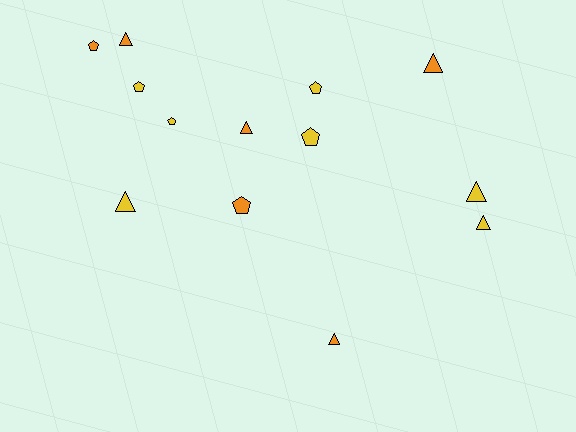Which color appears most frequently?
Yellow, with 7 objects.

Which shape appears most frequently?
Triangle, with 7 objects.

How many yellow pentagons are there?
There are 4 yellow pentagons.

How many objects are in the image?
There are 13 objects.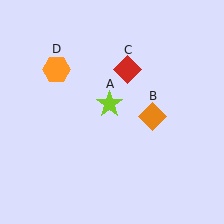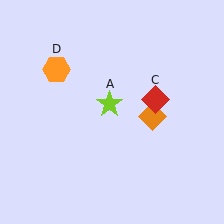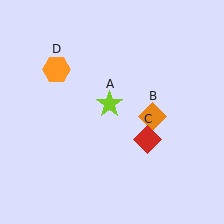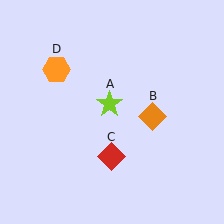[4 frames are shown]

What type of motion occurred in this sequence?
The red diamond (object C) rotated clockwise around the center of the scene.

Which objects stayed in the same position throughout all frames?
Lime star (object A) and orange diamond (object B) and orange hexagon (object D) remained stationary.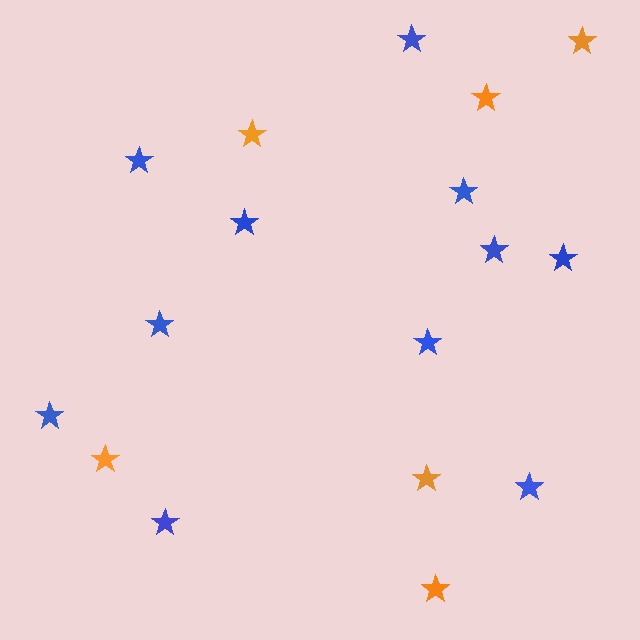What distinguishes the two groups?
There are 2 groups: one group of orange stars (6) and one group of blue stars (11).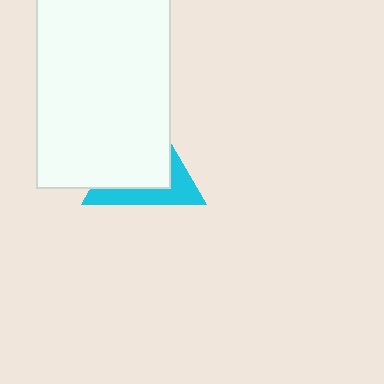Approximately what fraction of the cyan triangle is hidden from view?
Roughly 64% of the cyan triangle is hidden behind the white rectangle.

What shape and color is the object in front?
The object in front is a white rectangle.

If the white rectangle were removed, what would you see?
You would see the complete cyan triangle.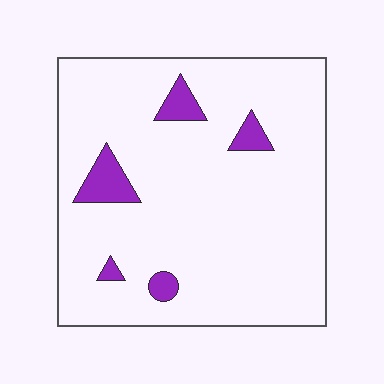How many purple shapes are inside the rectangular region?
5.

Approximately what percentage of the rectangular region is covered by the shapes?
Approximately 10%.